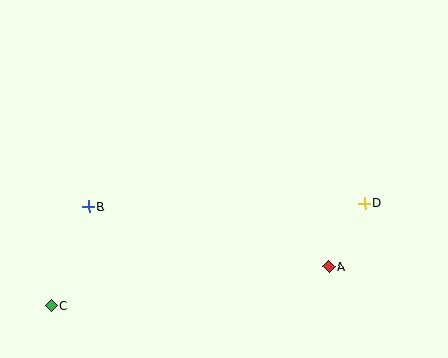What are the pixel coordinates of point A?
Point A is at (329, 267).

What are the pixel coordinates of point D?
Point D is at (364, 203).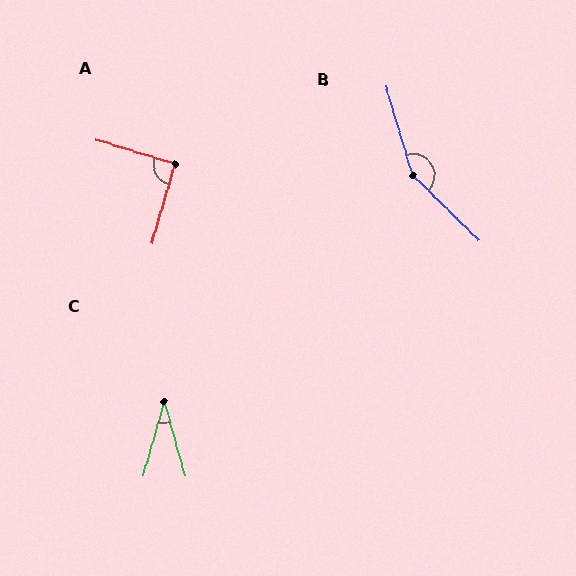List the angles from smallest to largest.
C (32°), A (91°), B (151°).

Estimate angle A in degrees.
Approximately 91 degrees.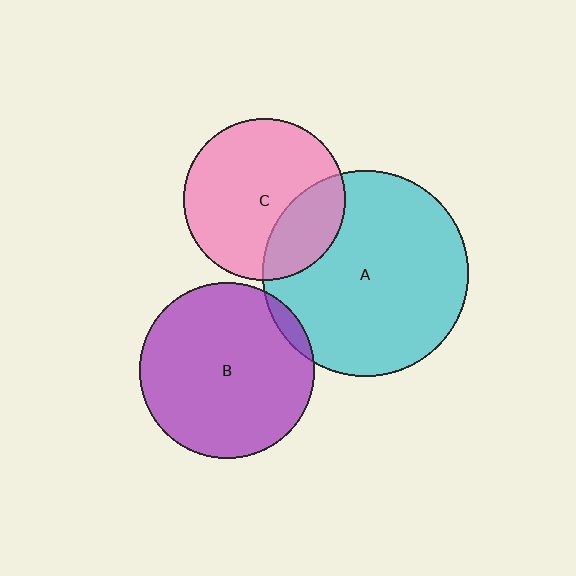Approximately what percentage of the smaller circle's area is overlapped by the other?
Approximately 25%.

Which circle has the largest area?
Circle A (cyan).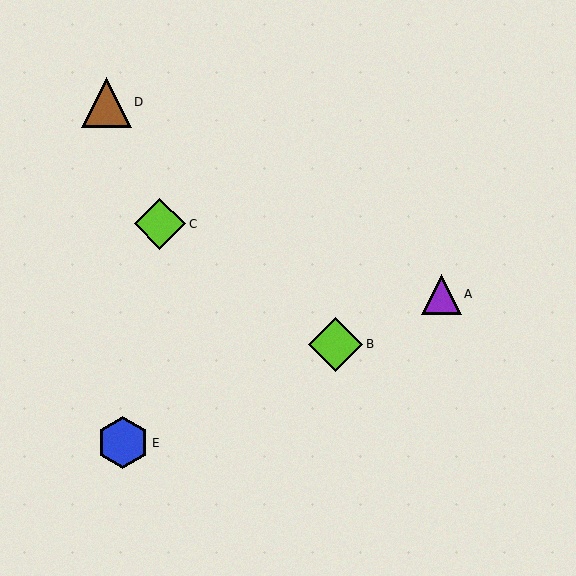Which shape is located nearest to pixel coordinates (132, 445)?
The blue hexagon (labeled E) at (123, 443) is nearest to that location.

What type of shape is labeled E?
Shape E is a blue hexagon.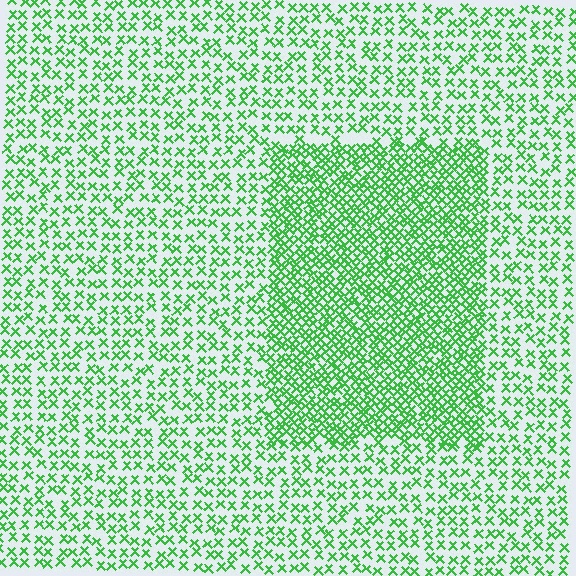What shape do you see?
I see a rectangle.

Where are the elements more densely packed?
The elements are more densely packed inside the rectangle boundary.